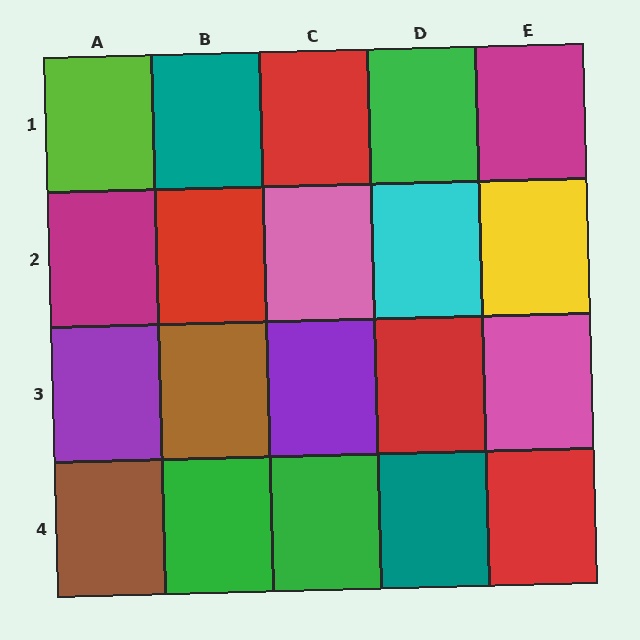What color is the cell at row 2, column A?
Magenta.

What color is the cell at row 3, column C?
Purple.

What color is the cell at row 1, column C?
Red.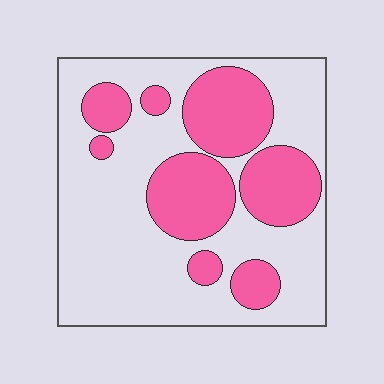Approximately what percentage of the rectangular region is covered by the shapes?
Approximately 35%.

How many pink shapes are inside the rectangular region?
8.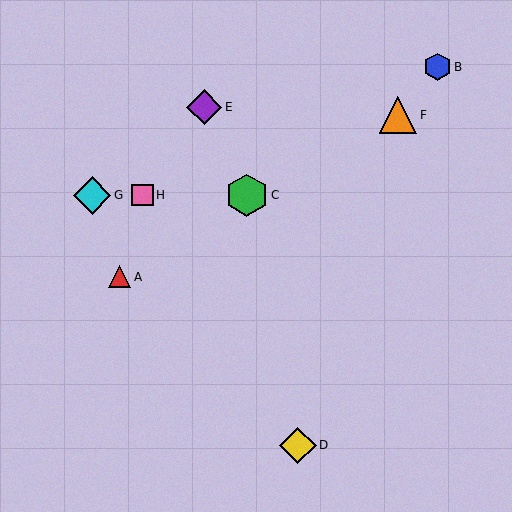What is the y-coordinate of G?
Object G is at y≈195.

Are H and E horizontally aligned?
No, H is at y≈195 and E is at y≈107.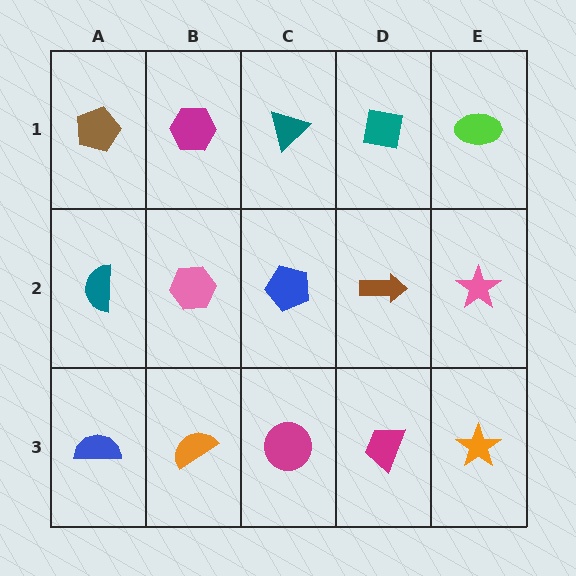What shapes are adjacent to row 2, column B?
A magenta hexagon (row 1, column B), an orange semicircle (row 3, column B), a teal semicircle (row 2, column A), a blue pentagon (row 2, column C).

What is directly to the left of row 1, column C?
A magenta hexagon.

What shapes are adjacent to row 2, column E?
A lime ellipse (row 1, column E), an orange star (row 3, column E), a brown arrow (row 2, column D).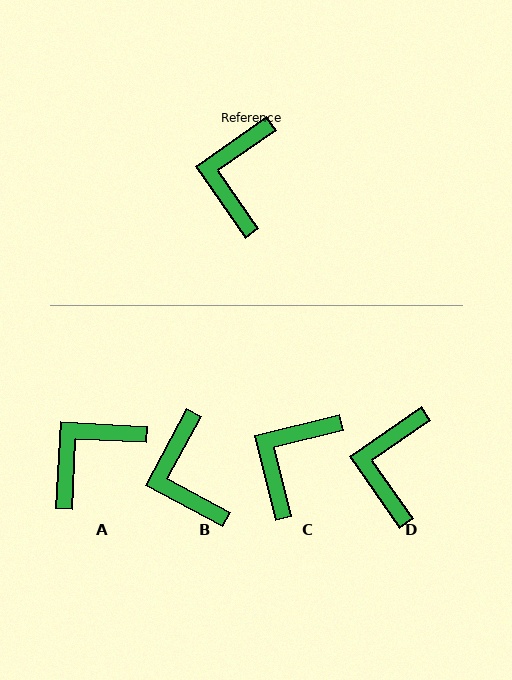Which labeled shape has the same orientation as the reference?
D.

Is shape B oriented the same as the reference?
No, it is off by about 27 degrees.